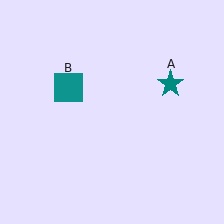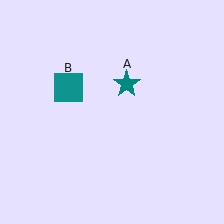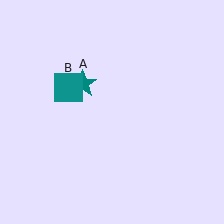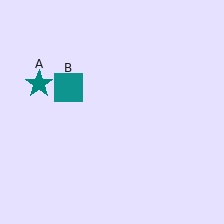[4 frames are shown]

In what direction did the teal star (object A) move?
The teal star (object A) moved left.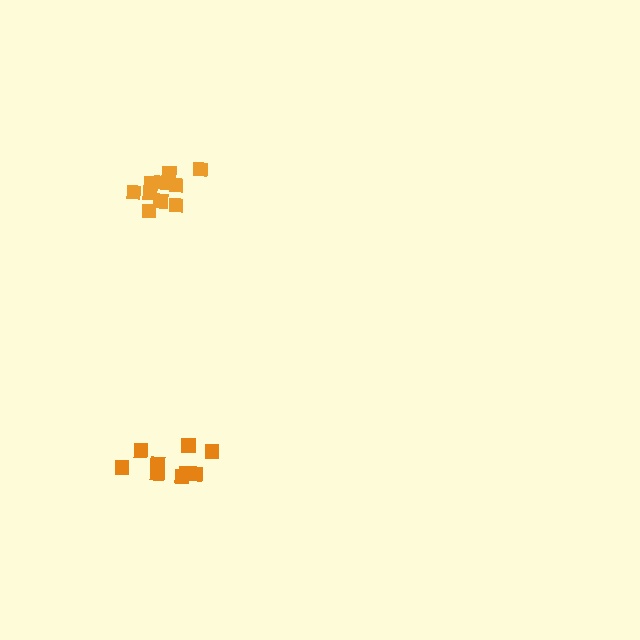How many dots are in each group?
Group 1: 10 dots, Group 2: 10 dots (20 total).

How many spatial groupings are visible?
There are 2 spatial groupings.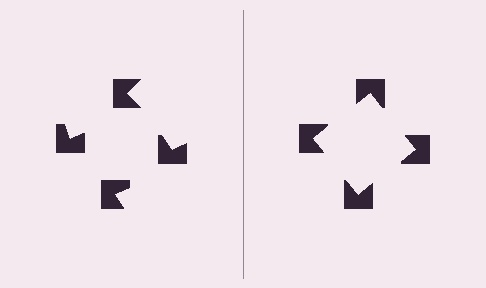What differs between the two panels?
The notched squares are positioned identically on both sides; only the wedge orientations differ. On the right they align to a square; on the left they are misaligned.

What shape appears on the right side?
An illusory square.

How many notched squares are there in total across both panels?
8 — 4 on each side.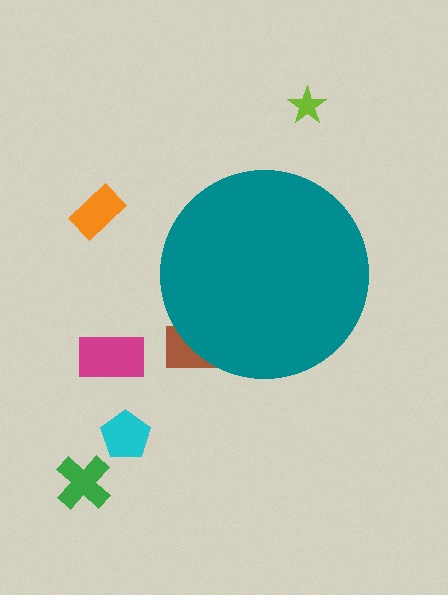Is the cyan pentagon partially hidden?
No, the cyan pentagon is fully visible.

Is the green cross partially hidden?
No, the green cross is fully visible.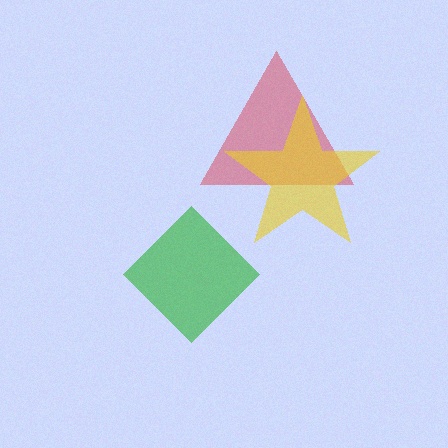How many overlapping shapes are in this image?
There are 3 overlapping shapes in the image.